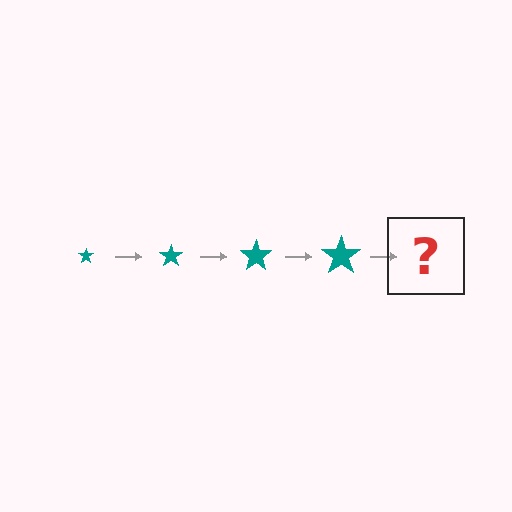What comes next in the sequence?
The next element should be a teal star, larger than the previous one.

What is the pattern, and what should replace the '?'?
The pattern is that the star gets progressively larger each step. The '?' should be a teal star, larger than the previous one.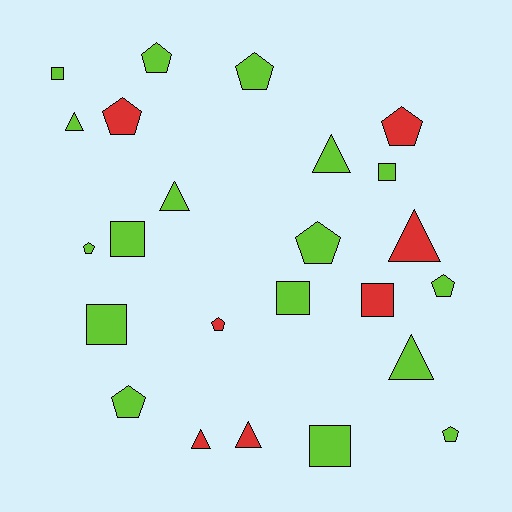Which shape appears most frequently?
Pentagon, with 10 objects.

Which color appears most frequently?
Lime, with 17 objects.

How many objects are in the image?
There are 24 objects.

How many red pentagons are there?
There are 3 red pentagons.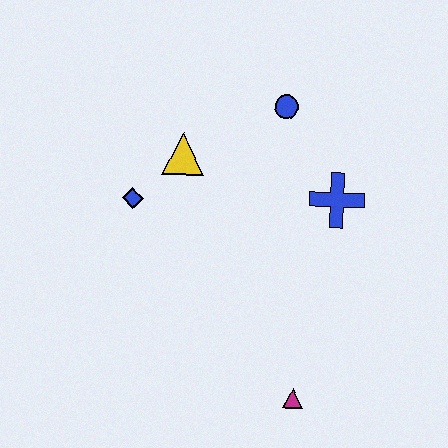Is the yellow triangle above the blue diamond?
Yes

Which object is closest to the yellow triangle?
The blue diamond is closest to the yellow triangle.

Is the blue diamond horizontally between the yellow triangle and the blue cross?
No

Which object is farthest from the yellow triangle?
The magenta triangle is farthest from the yellow triangle.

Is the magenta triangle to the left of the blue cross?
Yes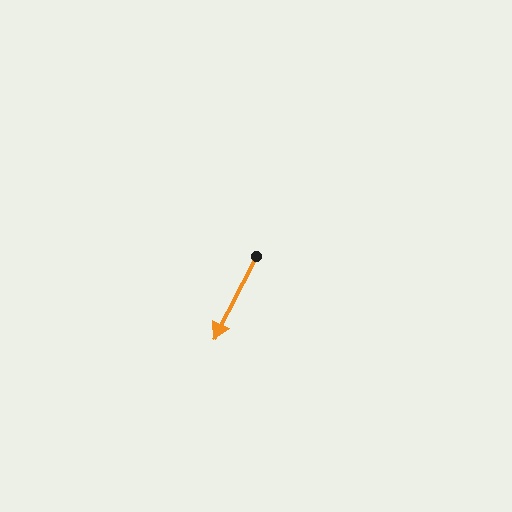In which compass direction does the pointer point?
Southwest.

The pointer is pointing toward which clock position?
Roughly 7 o'clock.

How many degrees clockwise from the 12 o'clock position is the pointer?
Approximately 207 degrees.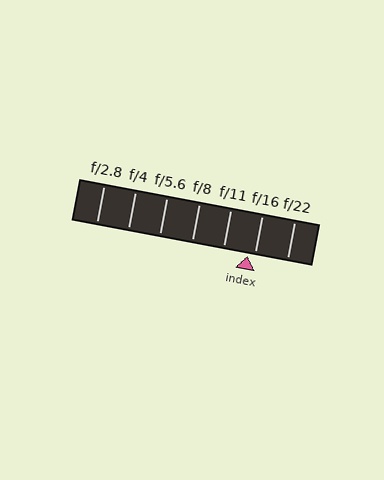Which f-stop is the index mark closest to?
The index mark is closest to f/16.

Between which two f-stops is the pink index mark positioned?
The index mark is between f/11 and f/16.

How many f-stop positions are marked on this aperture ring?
There are 7 f-stop positions marked.